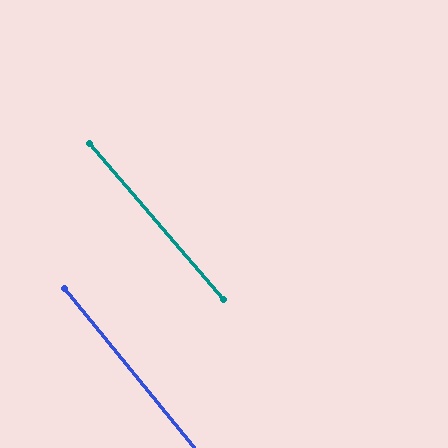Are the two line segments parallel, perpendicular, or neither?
Parallel — their directions differ by only 1.6°.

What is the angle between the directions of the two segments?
Approximately 2 degrees.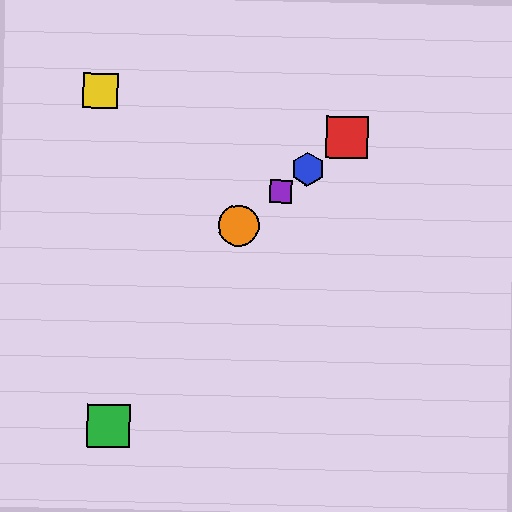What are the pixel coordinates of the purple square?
The purple square is at (281, 191).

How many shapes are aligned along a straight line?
4 shapes (the red square, the blue hexagon, the purple square, the orange circle) are aligned along a straight line.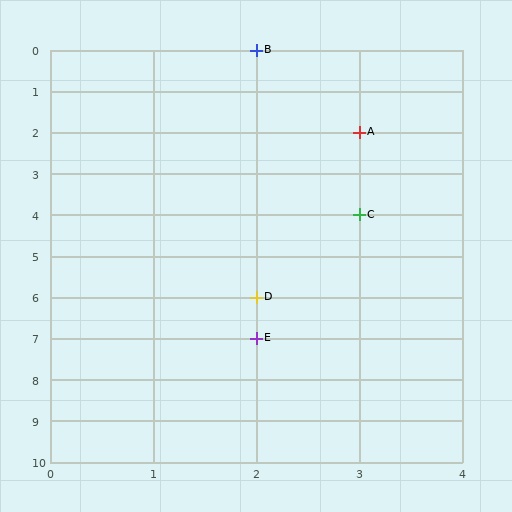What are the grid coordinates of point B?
Point B is at grid coordinates (2, 0).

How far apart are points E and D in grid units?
Points E and D are 1 row apart.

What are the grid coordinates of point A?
Point A is at grid coordinates (3, 2).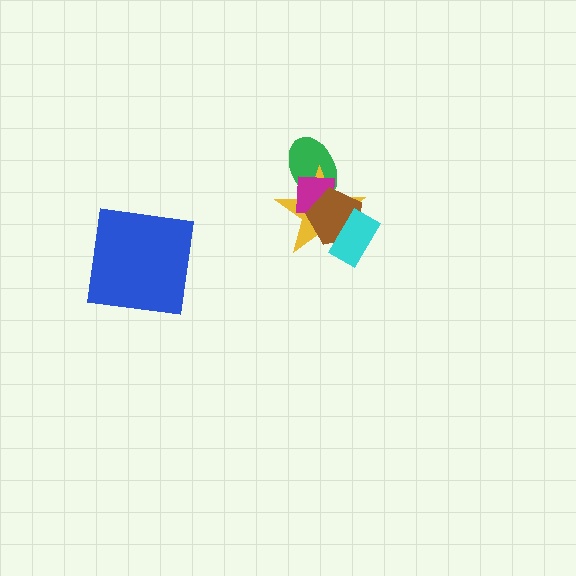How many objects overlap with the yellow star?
4 objects overlap with the yellow star.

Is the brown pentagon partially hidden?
Yes, it is partially covered by another shape.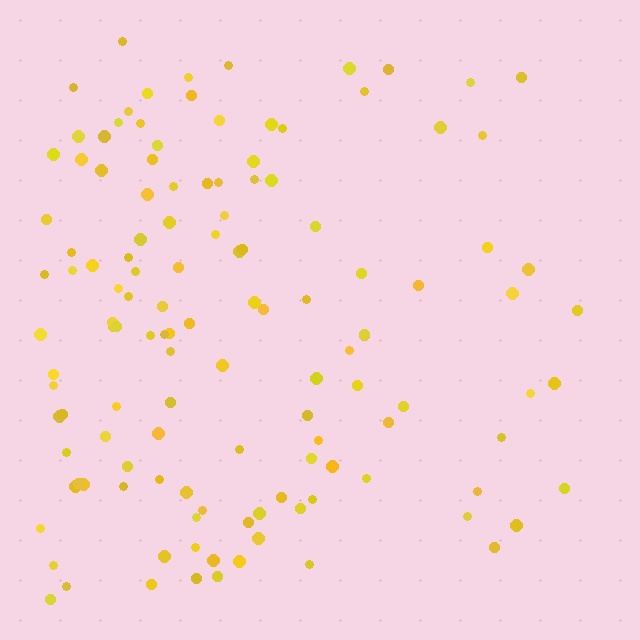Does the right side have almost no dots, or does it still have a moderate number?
Still a moderate number, just noticeably fewer than the left.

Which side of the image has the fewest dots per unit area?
The right.